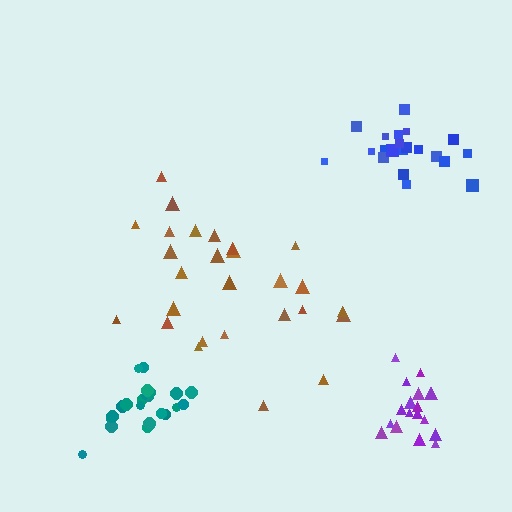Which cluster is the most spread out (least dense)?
Brown.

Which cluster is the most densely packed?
Teal.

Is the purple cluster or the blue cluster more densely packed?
Purple.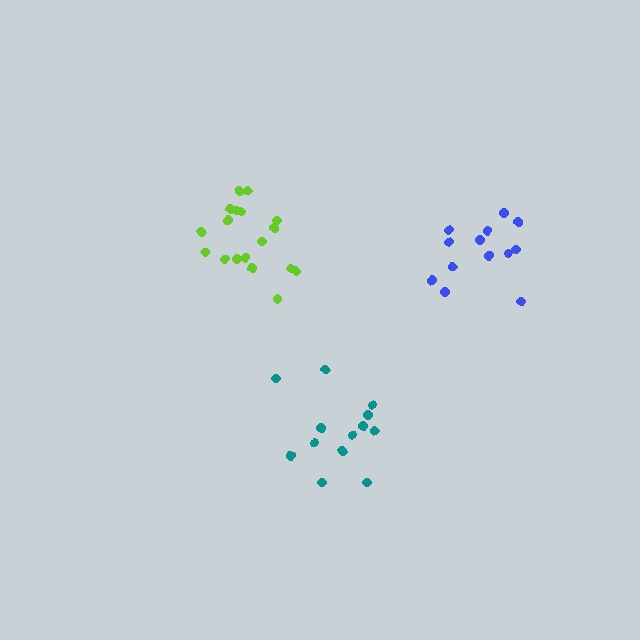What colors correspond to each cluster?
The clusters are colored: teal, blue, lime.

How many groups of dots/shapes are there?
There are 3 groups.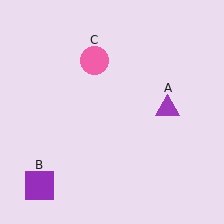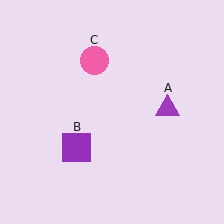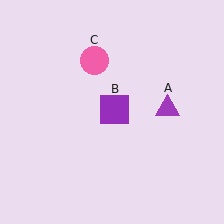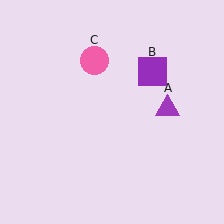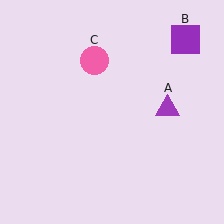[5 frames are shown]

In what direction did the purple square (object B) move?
The purple square (object B) moved up and to the right.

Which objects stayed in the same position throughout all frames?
Purple triangle (object A) and pink circle (object C) remained stationary.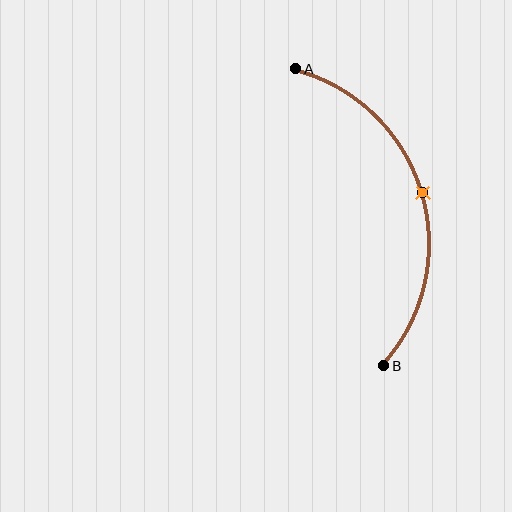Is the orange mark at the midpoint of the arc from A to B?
Yes. The orange mark lies on the arc at equal arc-length from both A and B — it is the arc midpoint.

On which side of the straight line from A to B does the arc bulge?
The arc bulges to the right of the straight line connecting A and B.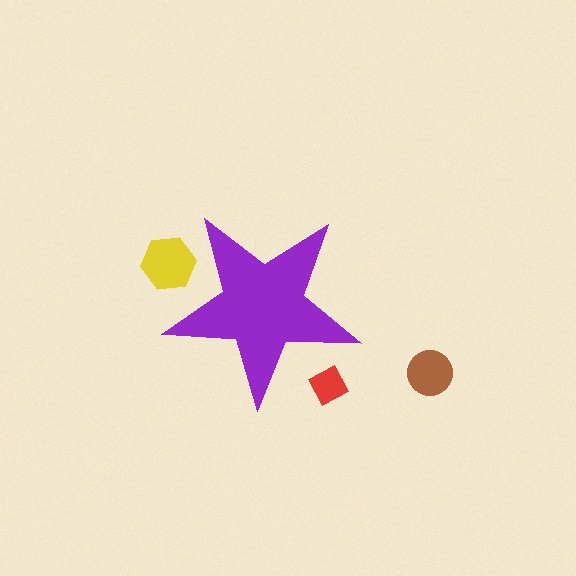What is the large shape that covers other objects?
A purple star.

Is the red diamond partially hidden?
Yes, the red diamond is partially hidden behind the purple star.